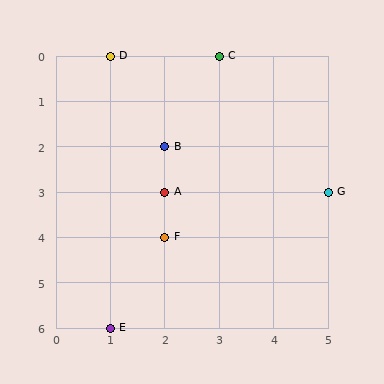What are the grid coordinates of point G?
Point G is at grid coordinates (5, 3).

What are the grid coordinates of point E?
Point E is at grid coordinates (1, 6).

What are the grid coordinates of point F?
Point F is at grid coordinates (2, 4).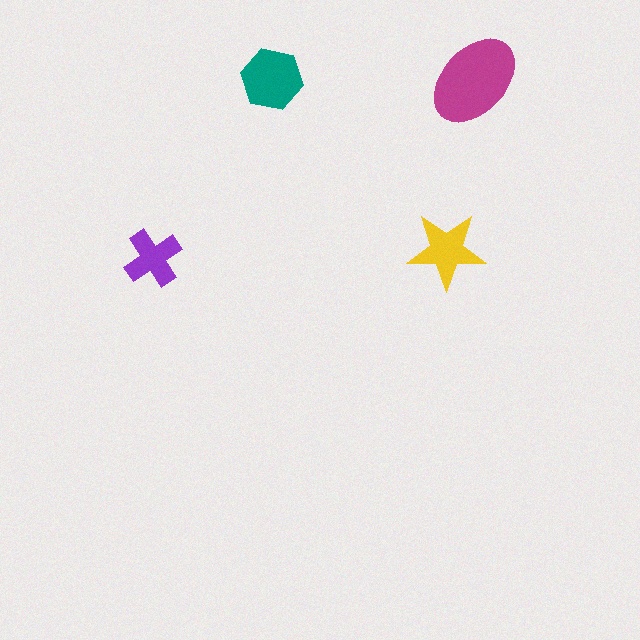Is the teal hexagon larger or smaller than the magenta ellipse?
Smaller.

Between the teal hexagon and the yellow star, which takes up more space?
The teal hexagon.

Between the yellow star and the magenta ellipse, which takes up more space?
The magenta ellipse.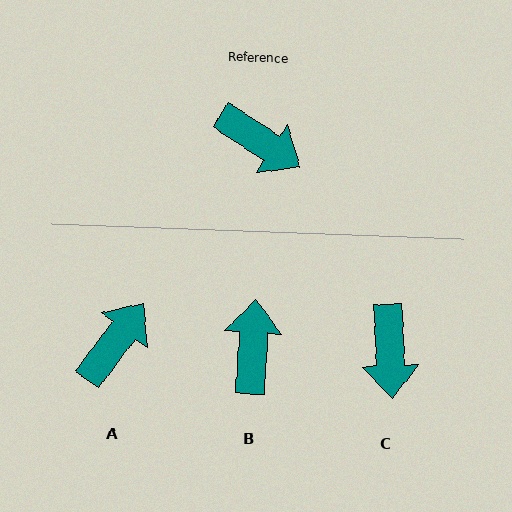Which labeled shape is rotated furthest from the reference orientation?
B, about 120 degrees away.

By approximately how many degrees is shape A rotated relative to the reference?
Approximately 86 degrees counter-clockwise.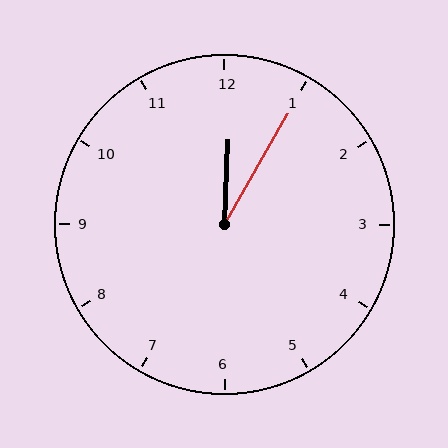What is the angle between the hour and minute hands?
Approximately 28 degrees.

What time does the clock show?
12:05.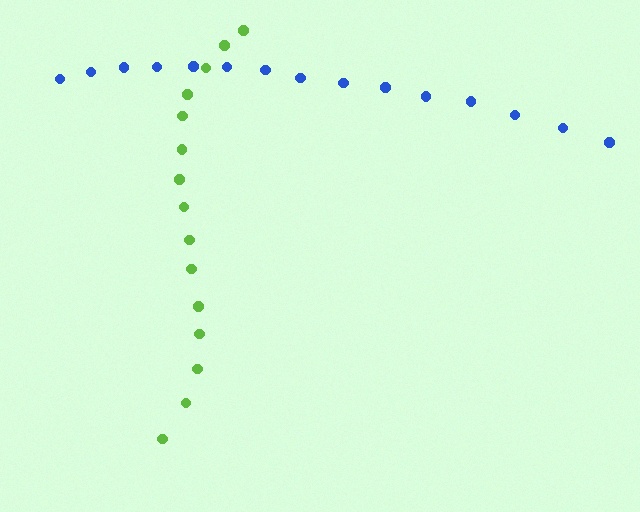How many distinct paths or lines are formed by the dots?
There are 2 distinct paths.